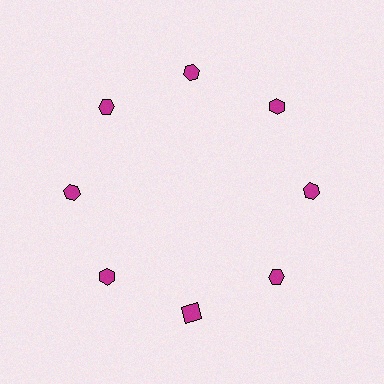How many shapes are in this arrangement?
There are 8 shapes arranged in a ring pattern.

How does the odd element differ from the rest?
It has a different shape: square instead of hexagon.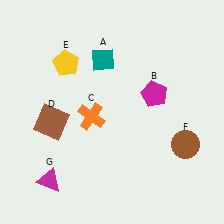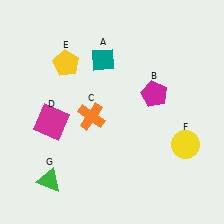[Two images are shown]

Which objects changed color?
D changed from brown to magenta. F changed from brown to yellow. G changed from magenta to green.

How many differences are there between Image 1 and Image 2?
There are 3 differences between the two images.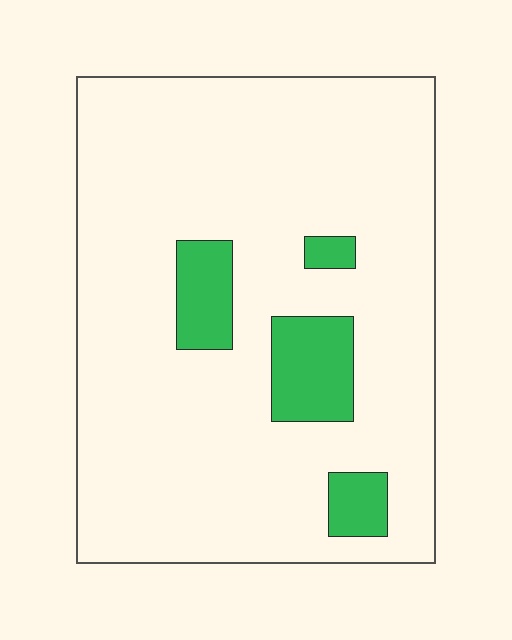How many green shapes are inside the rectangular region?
4.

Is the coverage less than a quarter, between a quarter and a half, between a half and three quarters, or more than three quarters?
Less than a quarter.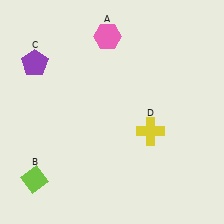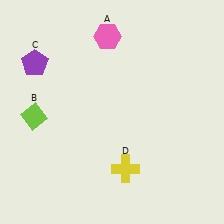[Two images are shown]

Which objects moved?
The objects that moved are: the lime diamond (B), the yellow cross (D).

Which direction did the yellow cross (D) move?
The yellow cross (D) moved down.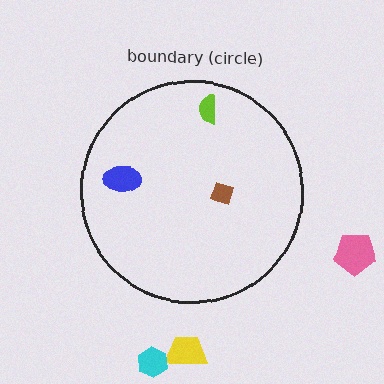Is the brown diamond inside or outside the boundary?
Inside.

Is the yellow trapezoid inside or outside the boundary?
Outside.